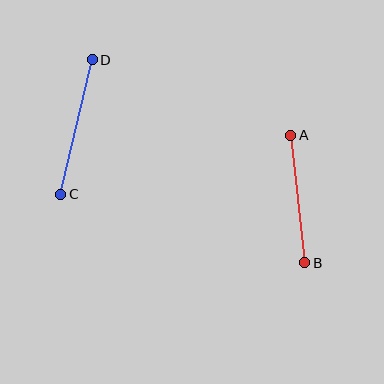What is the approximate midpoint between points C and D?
The midpoint is at approximately (77, 127) pixels.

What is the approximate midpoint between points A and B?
The midpoint is at approximately (298, 199) pixels.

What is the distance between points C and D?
The distance is approximately 138 pixels.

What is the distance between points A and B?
The distance is approximately 128 pixels.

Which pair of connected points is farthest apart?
Points C and D are farthest apart.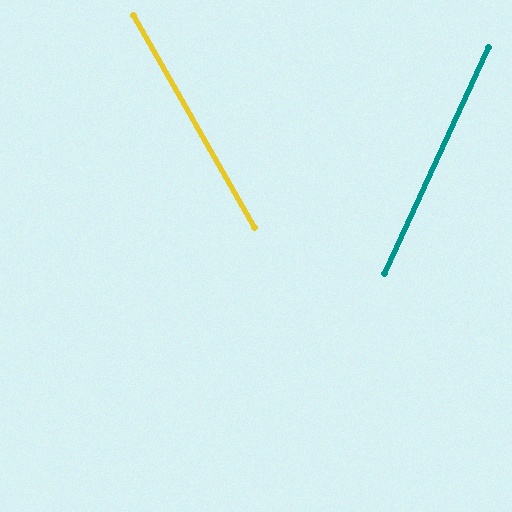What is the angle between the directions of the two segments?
Approximately 54 degrees.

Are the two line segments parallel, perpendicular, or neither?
Neither parallel nor perpendicular — they differ by about 54°.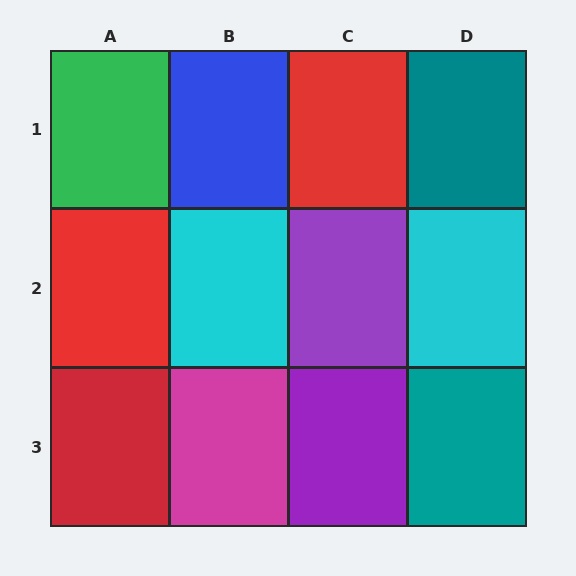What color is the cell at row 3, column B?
Magenta.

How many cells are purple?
2 cells are purple.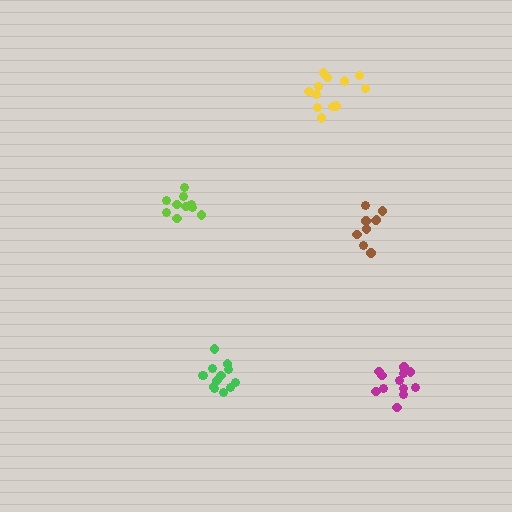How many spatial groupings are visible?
There are 5 spatial groupings.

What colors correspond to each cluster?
The clusters are colored: lime, magenta, green, brown, yellow.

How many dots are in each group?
Group 1: 10 dots, Group 2: 12 dots, Group 3: 13 dots, Group 4: 9 dots, Group 5: 12 dots (56 total).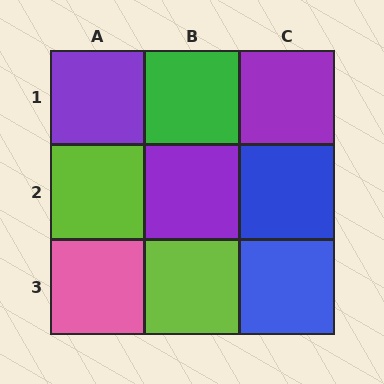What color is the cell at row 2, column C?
Blue.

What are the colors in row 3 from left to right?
Pink, lime, blue.